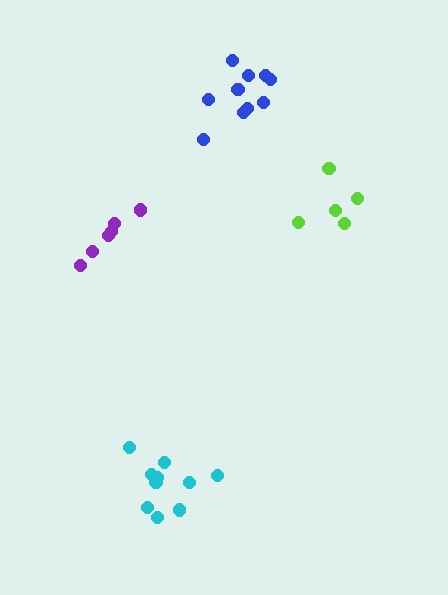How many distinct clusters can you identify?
There are 4 distinct clusters.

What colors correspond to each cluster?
The clusters are colored: purple, blue, cyan, lime.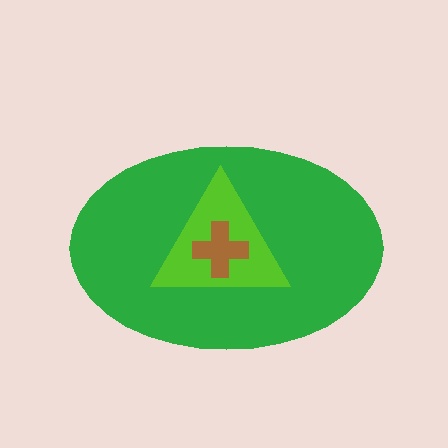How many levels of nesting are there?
3.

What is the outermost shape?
The green ellipse.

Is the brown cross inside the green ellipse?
Yes.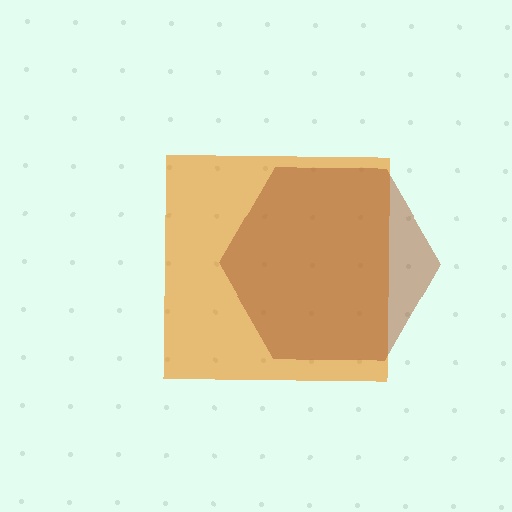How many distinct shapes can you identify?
There are 2 distinct shapes: an orange square, a brown hexagon.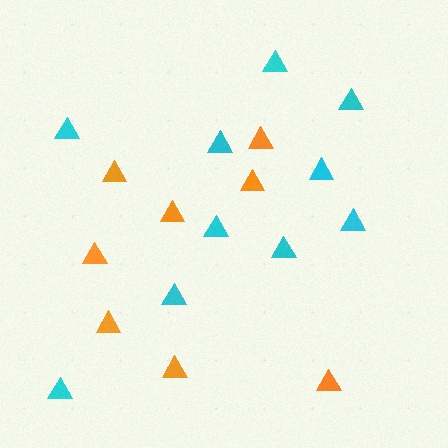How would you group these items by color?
There are 2 groups: one group of orange triangles (8) and one group of cyan triangles (10).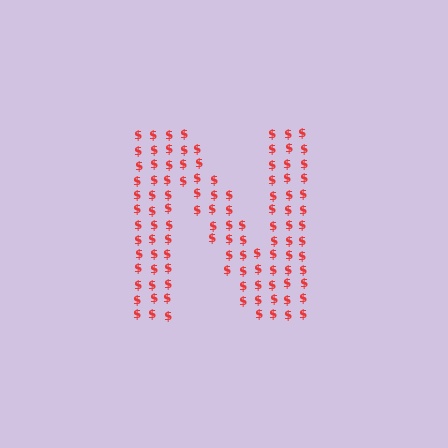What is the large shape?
The large shape is the letter N.